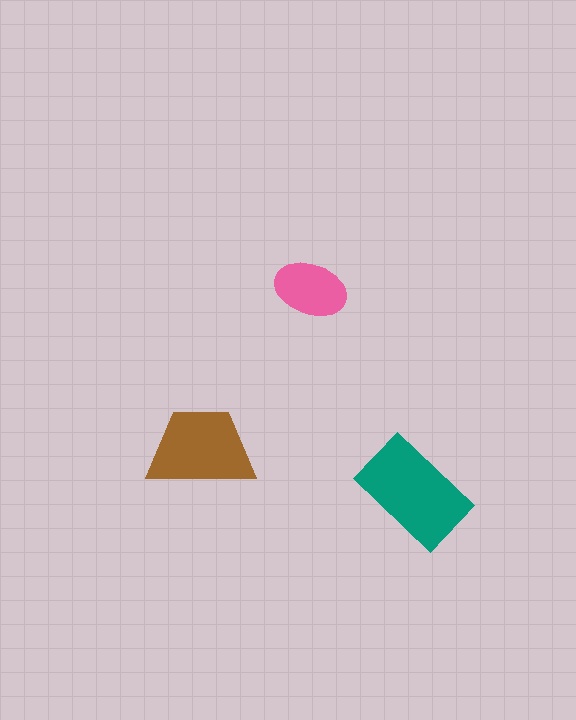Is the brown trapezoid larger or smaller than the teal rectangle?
Smaller.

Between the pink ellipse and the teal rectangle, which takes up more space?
The teal rectangle.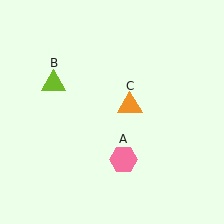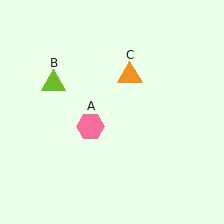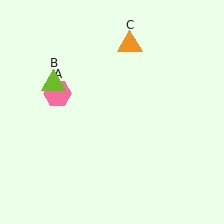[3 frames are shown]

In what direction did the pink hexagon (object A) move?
The pink hexagon (object A) moved up and to the left.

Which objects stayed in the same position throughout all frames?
Lime triangle (object B) remained stationary.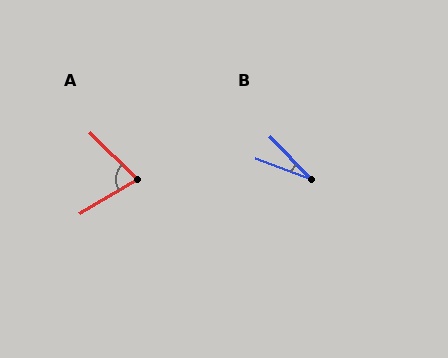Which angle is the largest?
A, at approximately 75 degrees.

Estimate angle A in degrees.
Approximately 75 degrees.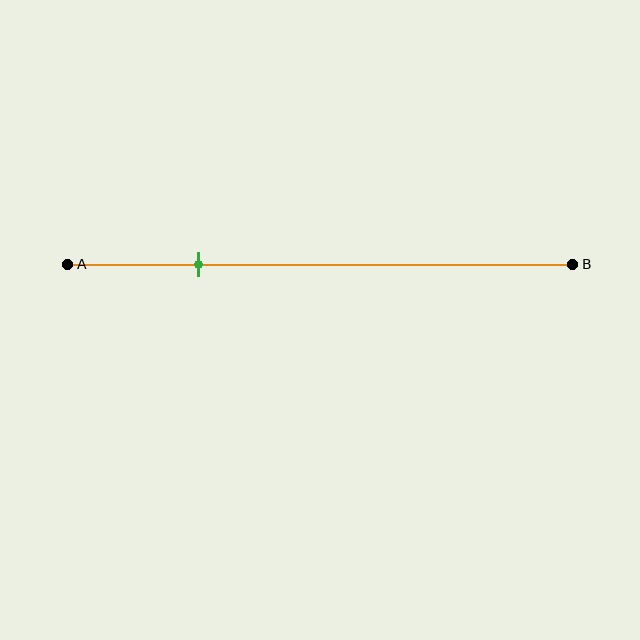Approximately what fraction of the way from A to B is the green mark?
The green mark is approximately 25% of the way from A to B.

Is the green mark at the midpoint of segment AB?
No, the mark is at about 25% from A, not at the 50% midpoint.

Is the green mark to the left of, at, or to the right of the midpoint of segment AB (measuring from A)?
The green mark is to the left of the midpoint of segment AB.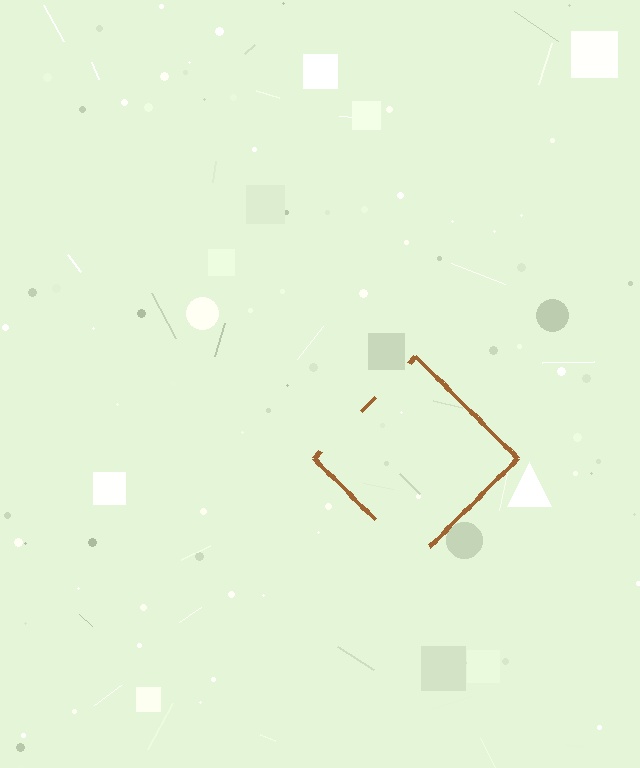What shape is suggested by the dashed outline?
The dashed outline suggests a diamond.